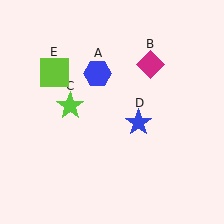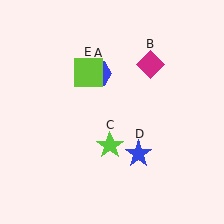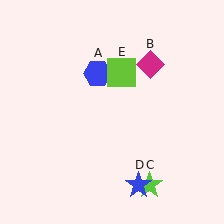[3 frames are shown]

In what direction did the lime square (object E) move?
The lime square (object E) moved right.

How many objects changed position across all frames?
3 objects changed position: lime star (object C), blue star (object D), lime square (object E).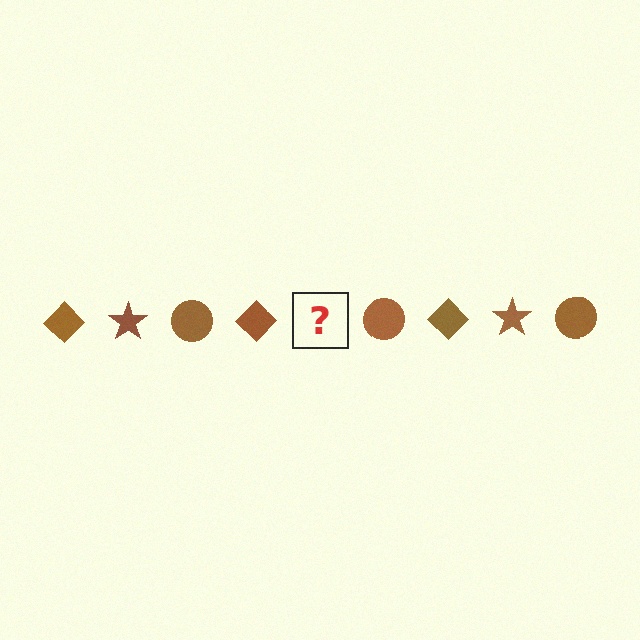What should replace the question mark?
The question mark should be replaced with a brown star.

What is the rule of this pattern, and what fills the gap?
The rule is that the pattern cycles through diamond, star, circle shapes in brown. The gap should be filled with a brown star.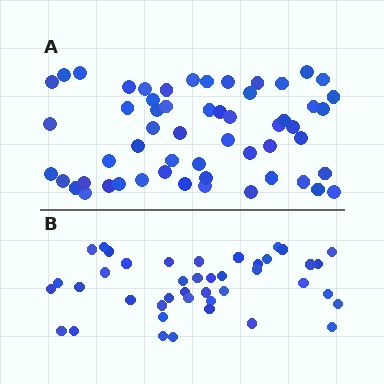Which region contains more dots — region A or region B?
Region A (the top region) has more dots.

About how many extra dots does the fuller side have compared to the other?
Region A has approximately 15 more dots than region B.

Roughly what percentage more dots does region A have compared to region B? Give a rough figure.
About 35% more.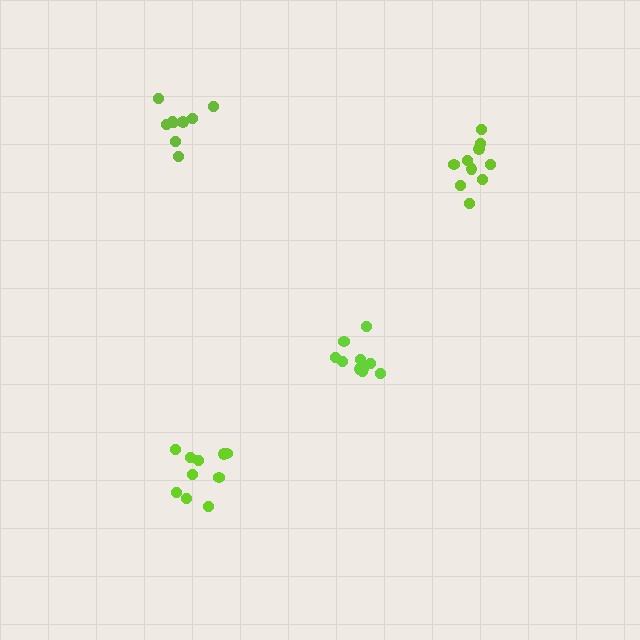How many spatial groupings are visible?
There are 4 spatial groupings.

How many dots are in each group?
Group 1: 10 dots, Group 2: 10 dots, Group 3: 9 dots, Group 4: 10 dots (39 total).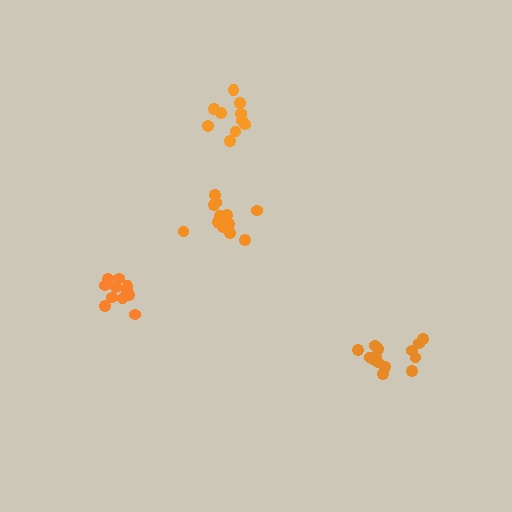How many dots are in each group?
Group 1: 14 dots, Group 2: 10 dots, Group 3: 12 dots, Group 4: 14 dots (50 total).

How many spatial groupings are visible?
There are 4 spatial groupings.